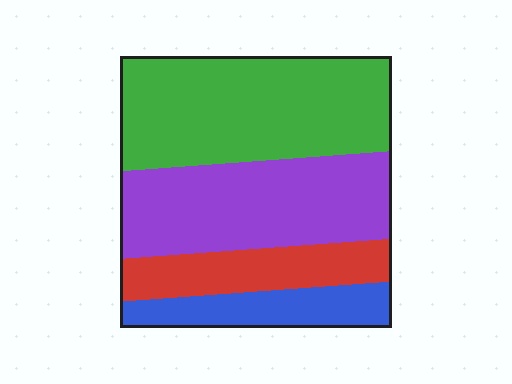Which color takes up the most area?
Green, at roughly 40%.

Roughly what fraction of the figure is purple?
Purple takes up about one third (1/3) of the figure.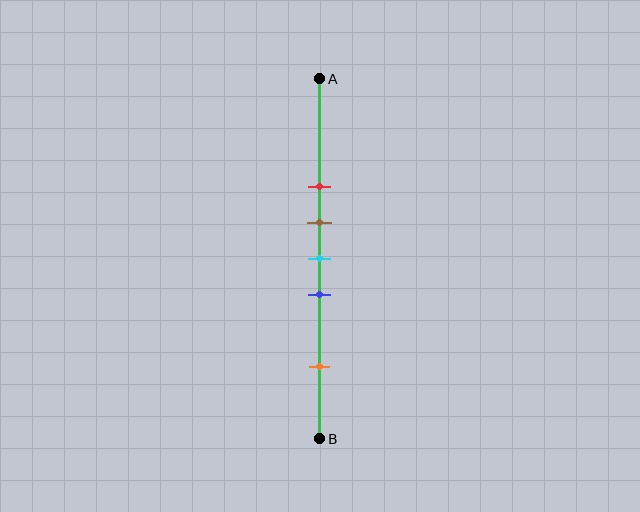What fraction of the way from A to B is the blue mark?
The blue mark is approximately 60% (0.6) of the way from A to B.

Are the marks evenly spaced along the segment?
No, the marks are not evenly spaced.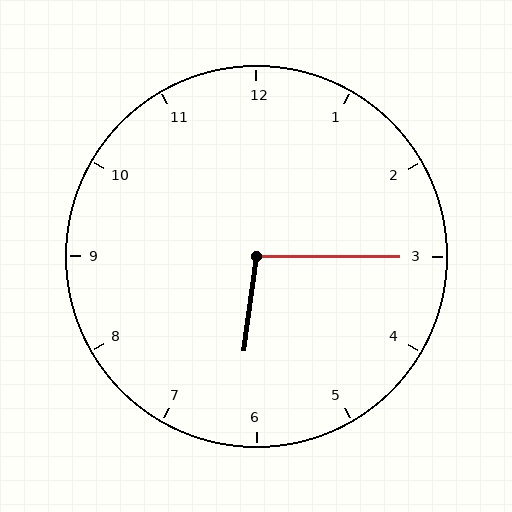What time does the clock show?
6:15.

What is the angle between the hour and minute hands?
Approximately 98 degrees.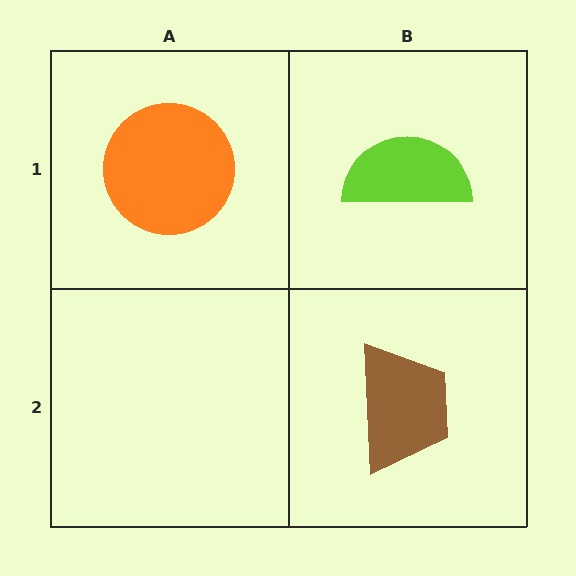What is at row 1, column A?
An orange circle.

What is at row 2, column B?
A brown trapezoid.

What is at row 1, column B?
A lime semicircle.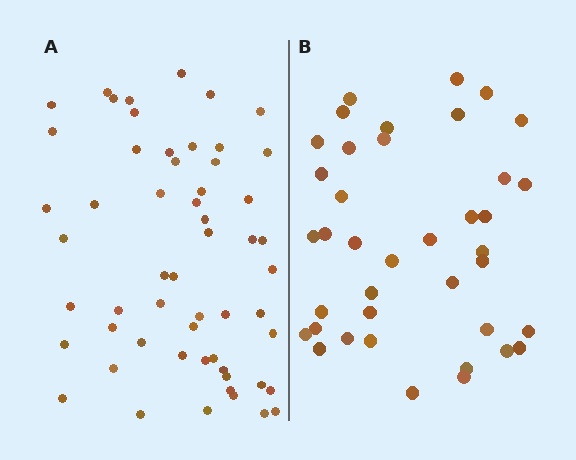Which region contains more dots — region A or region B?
Region A (the left region) has more dots.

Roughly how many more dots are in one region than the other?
Region A has approximately 15 more dots than region B.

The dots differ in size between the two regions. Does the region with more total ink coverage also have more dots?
No. Region B has more total ink coverage because its dots are larger, but region A actually contains more individual dots. Total area can be misleading — the number of items is what matters here.